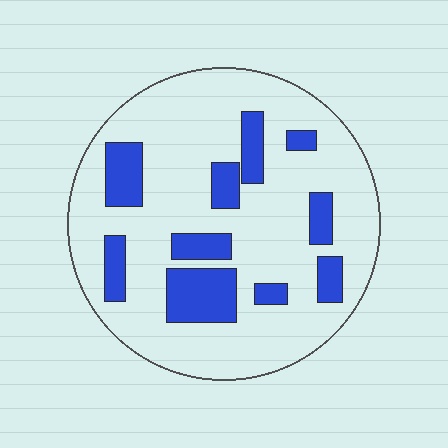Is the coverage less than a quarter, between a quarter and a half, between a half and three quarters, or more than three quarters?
Less than a quarter.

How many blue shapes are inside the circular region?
10.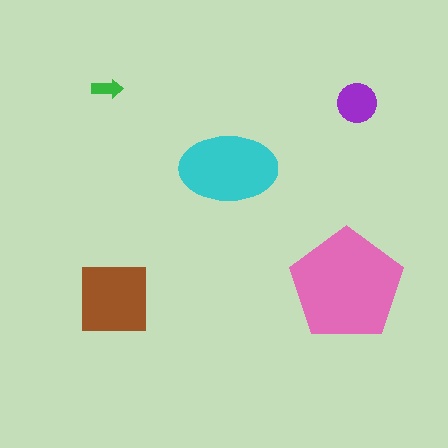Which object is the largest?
The pink pentagon.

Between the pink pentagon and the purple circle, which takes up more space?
The pink pentagon.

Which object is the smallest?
The green arrow.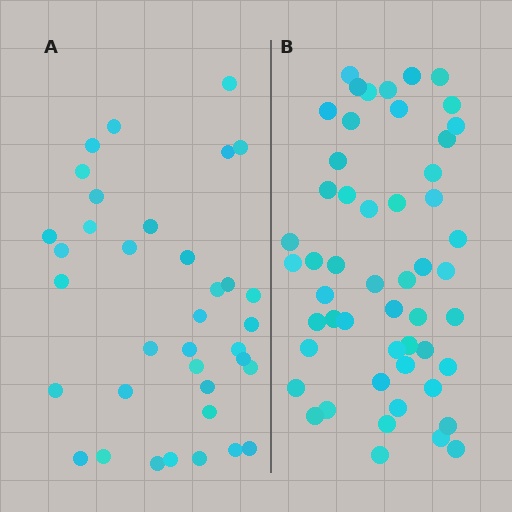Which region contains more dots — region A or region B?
Region B (the right region) has more dots.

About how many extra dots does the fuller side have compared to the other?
Region B has approximately 15 more dots than region A.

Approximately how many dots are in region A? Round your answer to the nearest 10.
About 40 dots. (The exact count is 36, which rounds to 40.)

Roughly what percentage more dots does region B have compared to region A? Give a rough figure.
About 45% more.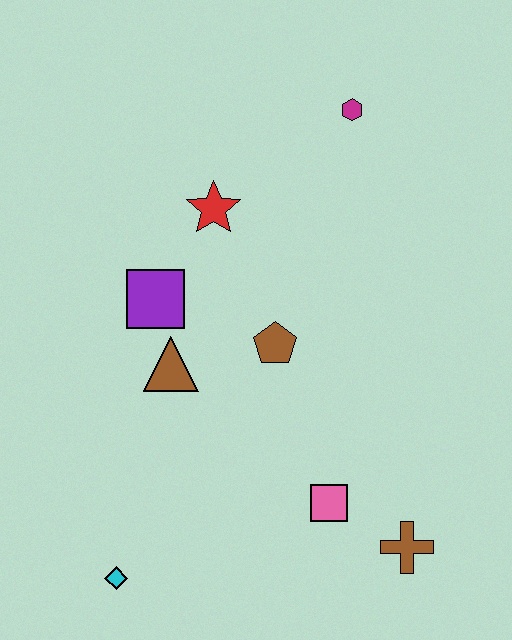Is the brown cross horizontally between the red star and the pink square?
No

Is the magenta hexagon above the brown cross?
Yes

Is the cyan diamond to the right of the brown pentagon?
No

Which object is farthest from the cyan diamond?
The magenta hexagon is farthest from the cyan diamond.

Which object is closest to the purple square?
The brown triangle is closest to the purple square.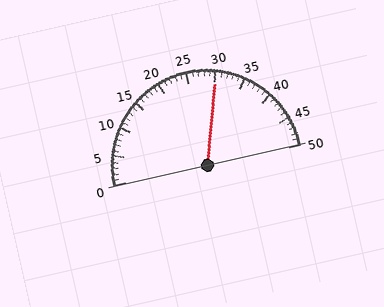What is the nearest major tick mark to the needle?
The nearest major tick mark is 30.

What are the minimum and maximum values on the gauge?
The gauge ranges from 0 to 50.